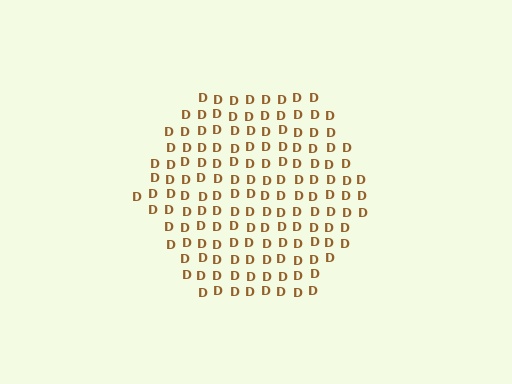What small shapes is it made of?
It is made of small letter D's.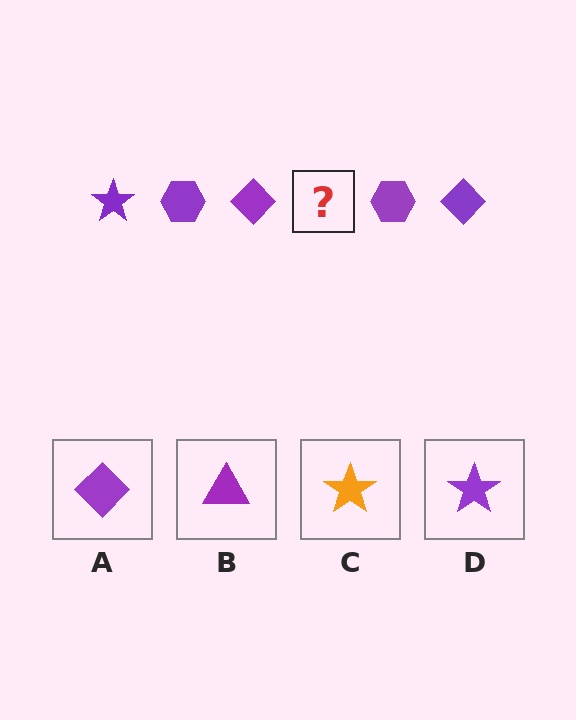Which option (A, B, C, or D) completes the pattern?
D.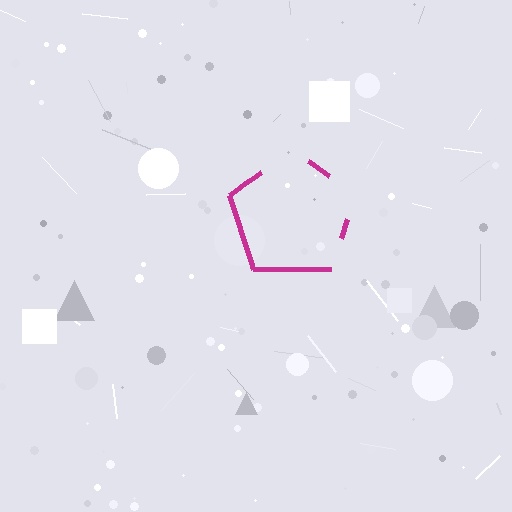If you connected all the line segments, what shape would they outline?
They would outline a pentagon.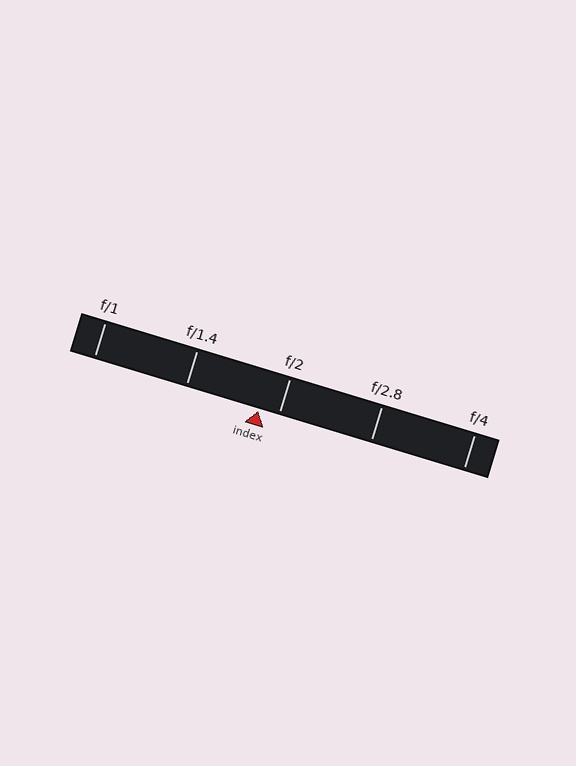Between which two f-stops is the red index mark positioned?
The index mark is between f/1.4 and f/2.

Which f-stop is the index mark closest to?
The index mark is closest to f/2.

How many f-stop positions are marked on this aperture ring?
There are 5 f-stop positions marked.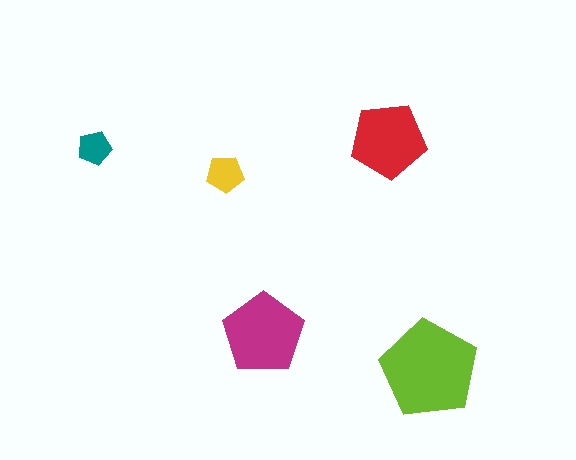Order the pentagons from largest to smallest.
the lime one, the magenta one, the red one, the yellow one, the teal one.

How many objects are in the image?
There are 5 objects in the image.